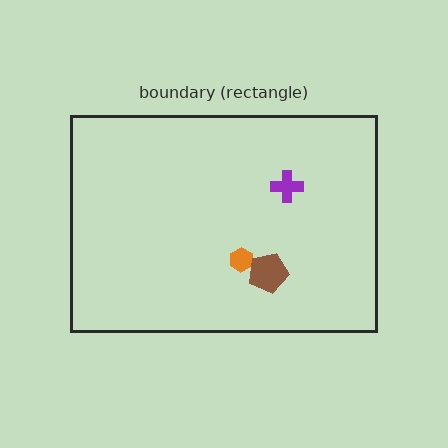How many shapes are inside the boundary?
3 inside, 0 outside.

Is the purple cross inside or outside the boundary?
Inside.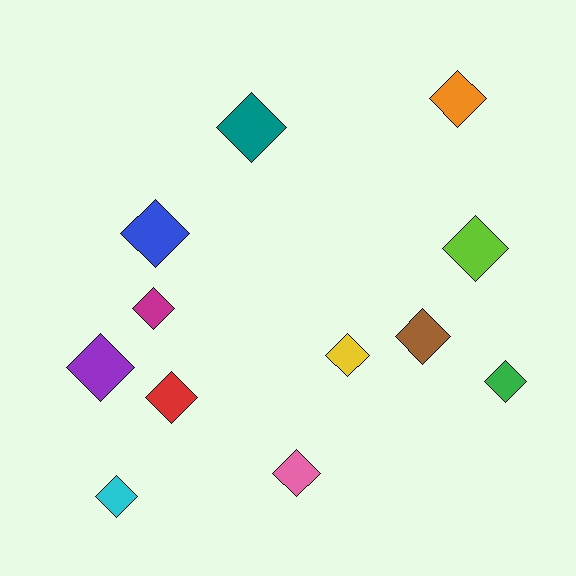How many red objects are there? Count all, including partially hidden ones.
There is 1 red object.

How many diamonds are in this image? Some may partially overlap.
There are 12 diamonds.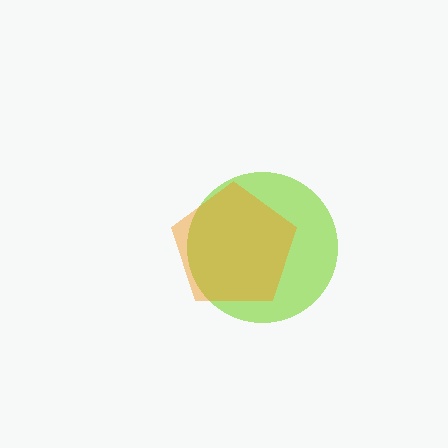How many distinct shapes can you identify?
There are 2 distinct shapes: a lime circle, an orange pentagon.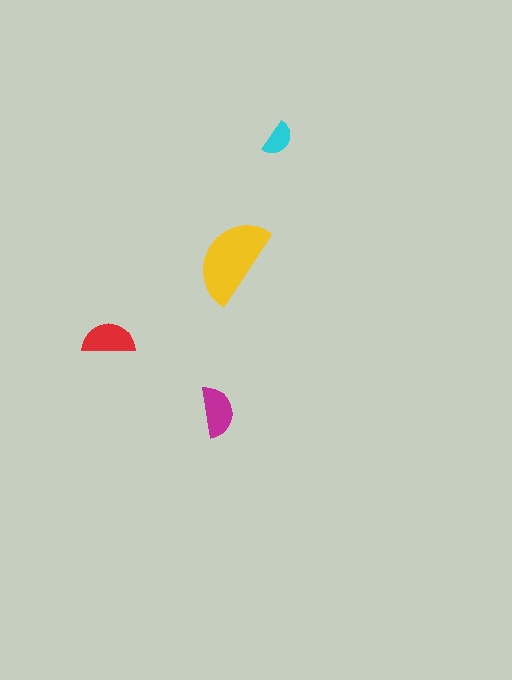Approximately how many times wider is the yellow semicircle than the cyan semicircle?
About 2.5 times wider.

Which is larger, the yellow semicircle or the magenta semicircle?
The yellow one.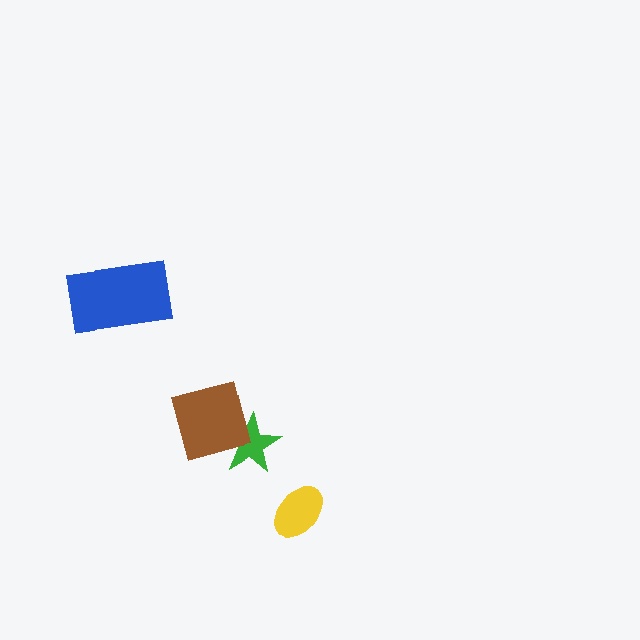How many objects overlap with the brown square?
1 object overlaps with the brown square.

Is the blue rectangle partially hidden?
No, no other shape covers it.